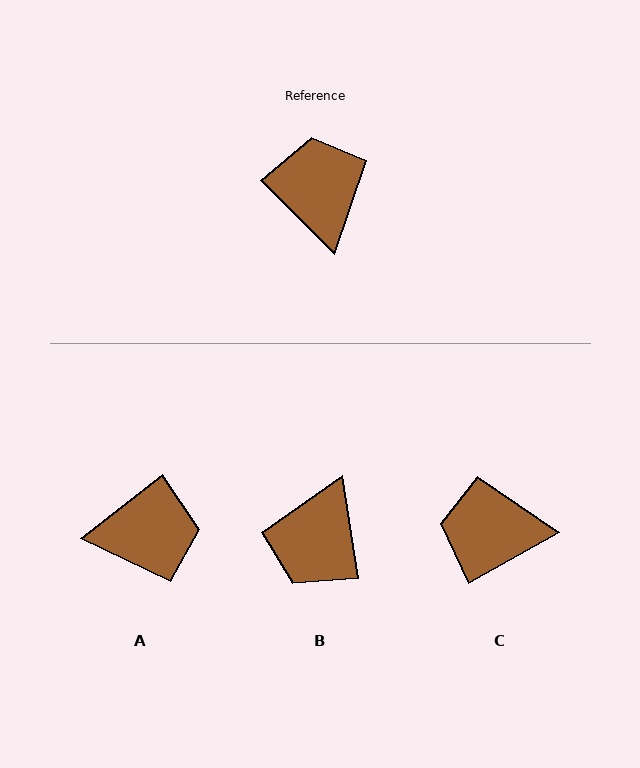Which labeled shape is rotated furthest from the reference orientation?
B, about 144 degrees away.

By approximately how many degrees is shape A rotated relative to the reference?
Approximately 97 degrees clockwise.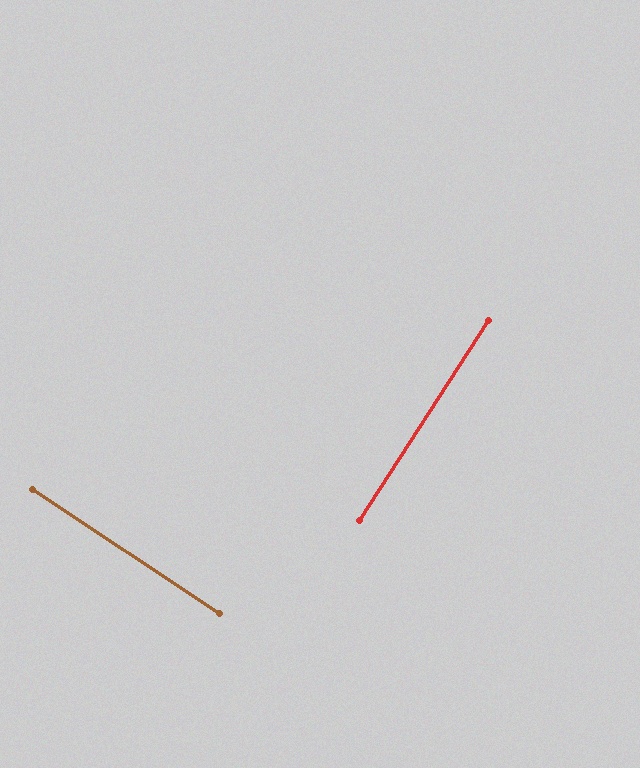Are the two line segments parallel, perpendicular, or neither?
Perpendicular — they meet at approximately 89°.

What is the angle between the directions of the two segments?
Approximately 89 degrees.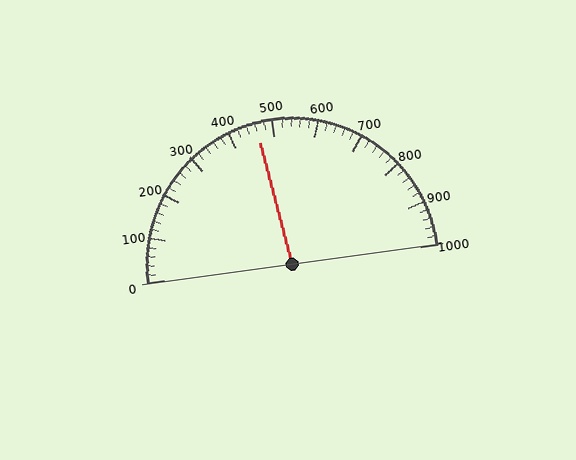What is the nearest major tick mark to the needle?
The nearest major tick mark is 500.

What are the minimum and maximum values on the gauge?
The gauge ranges from 0 to 1000.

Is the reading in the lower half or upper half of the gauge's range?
The reading is in the lower half of the range (0 to 1000).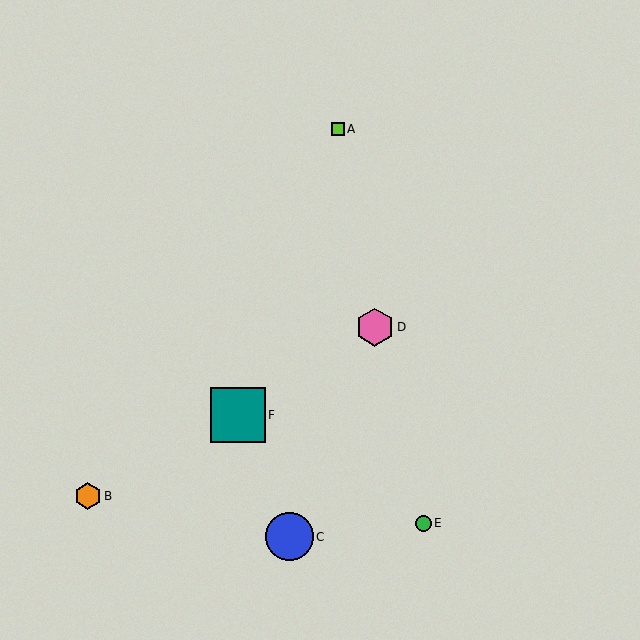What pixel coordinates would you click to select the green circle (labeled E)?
Click at (423, 523) to select the green circle E.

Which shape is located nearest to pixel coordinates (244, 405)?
The teal square (labeled F) at (238, 415) is nearest to that location.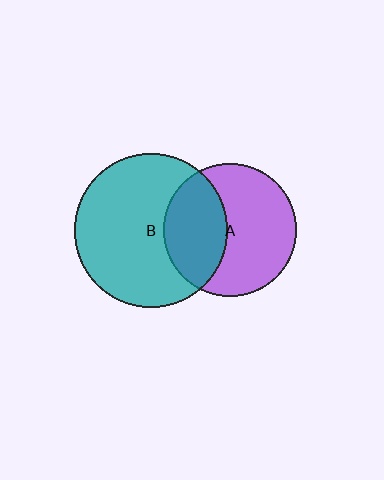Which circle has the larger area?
Circle B (teal).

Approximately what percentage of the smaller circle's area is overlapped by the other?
Approximately 40%.